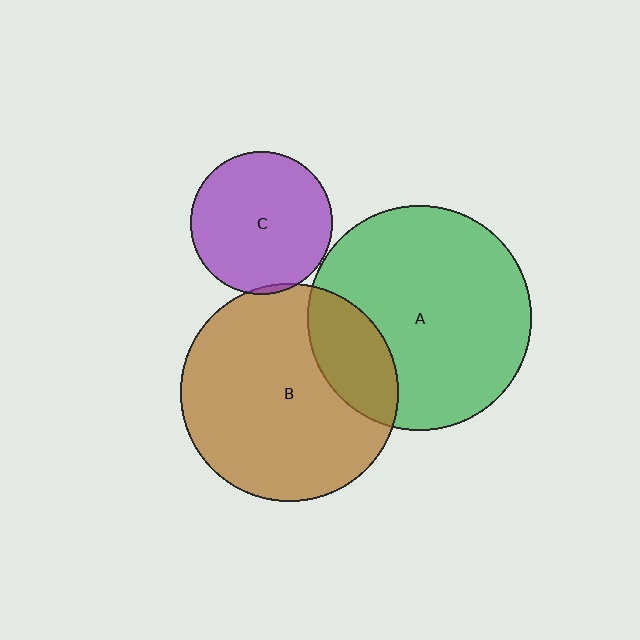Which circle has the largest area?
Circle A (green).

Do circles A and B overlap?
Yes.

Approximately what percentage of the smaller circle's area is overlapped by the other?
Approximately 20%.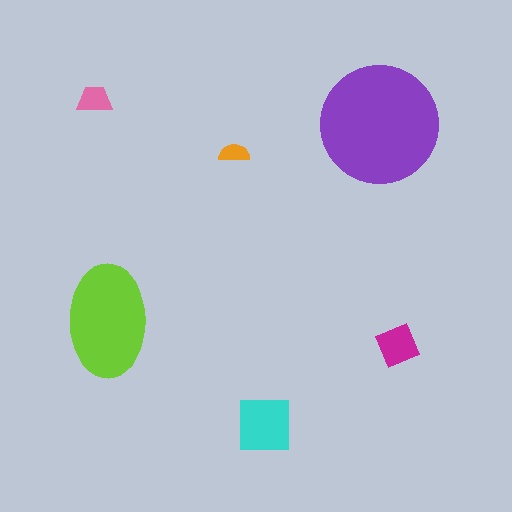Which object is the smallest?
The orange semicircle.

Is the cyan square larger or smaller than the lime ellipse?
Smaller.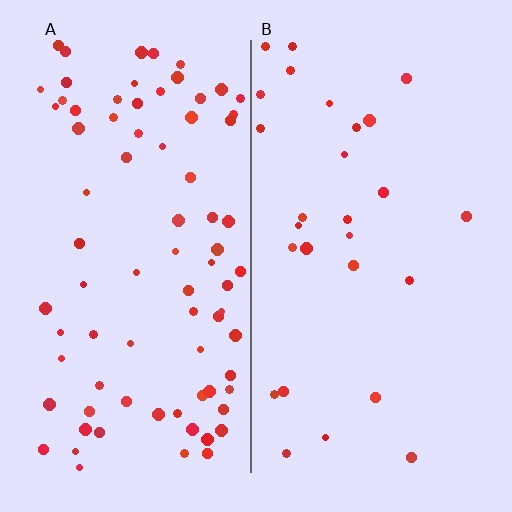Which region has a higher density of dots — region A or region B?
A (the left).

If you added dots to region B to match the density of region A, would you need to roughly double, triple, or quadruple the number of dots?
Approximately triple.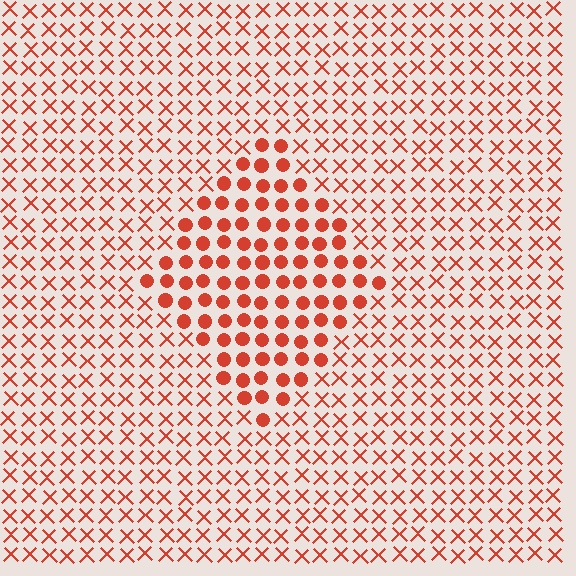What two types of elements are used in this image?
The image uses circles inside the diamond region and X marks outside it.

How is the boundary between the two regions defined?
The boundary is defined by a change in element shape: circles inside vs. X marks outside. All elements share the same color and spacing.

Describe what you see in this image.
The image is filled with small red elements arranged in a uniform grid. A diamond-shaped region contains circles, while the surrounding area contains X marks. The boundary is defined purely by the change in element shape.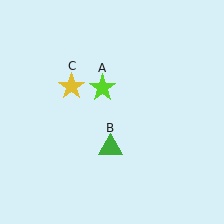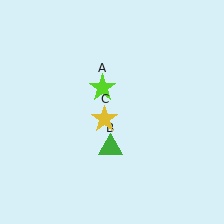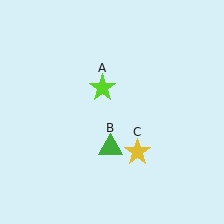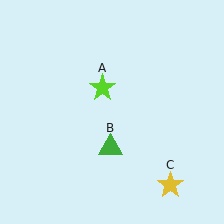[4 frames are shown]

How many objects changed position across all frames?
1 object changed position: yellow star (object C).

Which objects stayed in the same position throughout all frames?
Lime star (object A) and green triangle (object B) remained stationary.